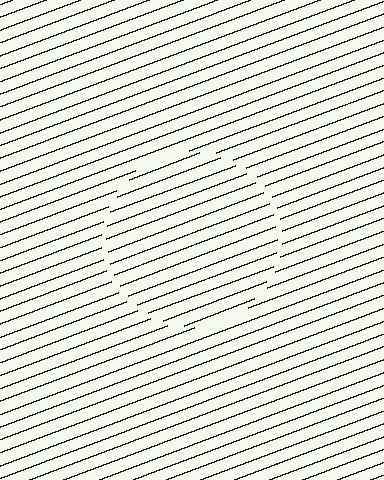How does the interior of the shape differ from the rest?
The interior of the shape contains the same grating, shifted by half a period — the contour is defined by the phase discontinuity where line-ends from the inner and outer gratings abut.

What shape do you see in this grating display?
An illusory circle. The interior of the shape contains the same grating, shifted by half a period — the contour is defined by the phase discontinuity where line-ends from the inner and outer gratings abut.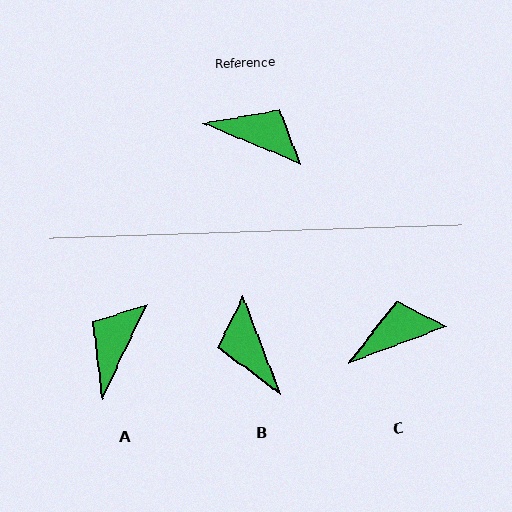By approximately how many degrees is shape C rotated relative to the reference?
Approximately 43 degrees counter-clockwise.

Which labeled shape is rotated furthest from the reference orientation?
B, about 133 degrees away.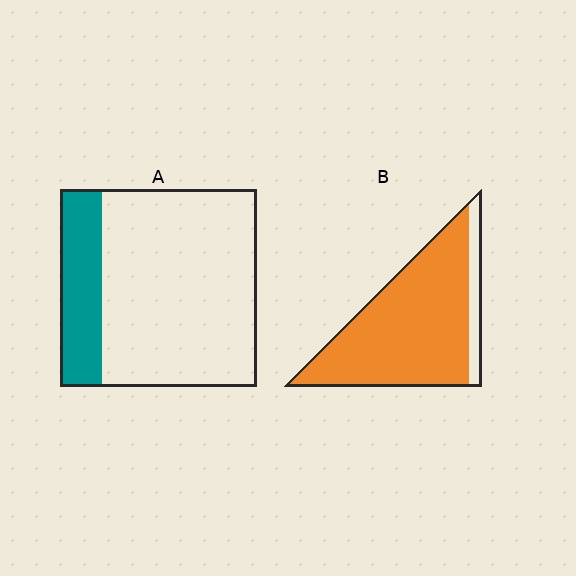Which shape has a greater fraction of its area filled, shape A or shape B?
Shape B.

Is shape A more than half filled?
No.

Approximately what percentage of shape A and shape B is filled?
A is approximately 20% and B is approximately 85%.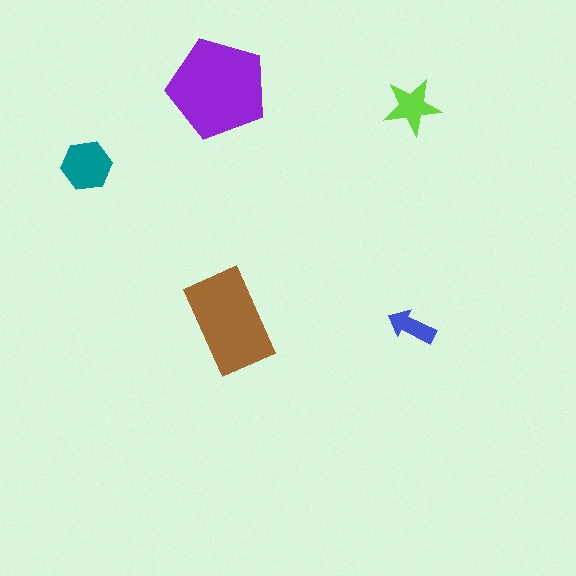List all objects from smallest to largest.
The blue arrow, the lime star, the teal hexagon, the brown rectangle, the purple pentagon.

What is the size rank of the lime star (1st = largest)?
4th.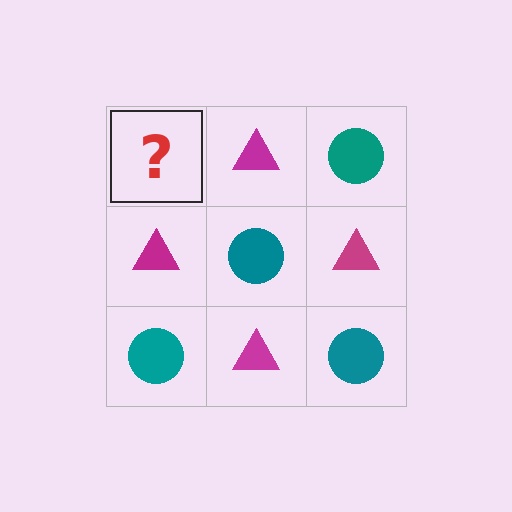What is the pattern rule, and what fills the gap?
The rule is that it alternates teal circle and magenta triangle in a checkerboard pattern. The gap should be filled with a teal circle.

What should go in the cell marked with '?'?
The missing cell should contain a teal circle.